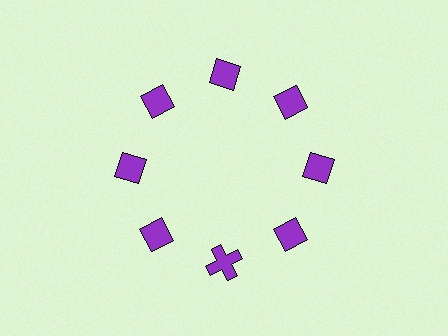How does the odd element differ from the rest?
It has a different shape: cross instead of diamond.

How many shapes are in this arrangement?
There are 8 shapes arranged in a ring pattern.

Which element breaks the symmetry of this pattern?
The purple cross at roughly the 6 o'clock position breaks the symmetry. All other shapes are purple diamonds.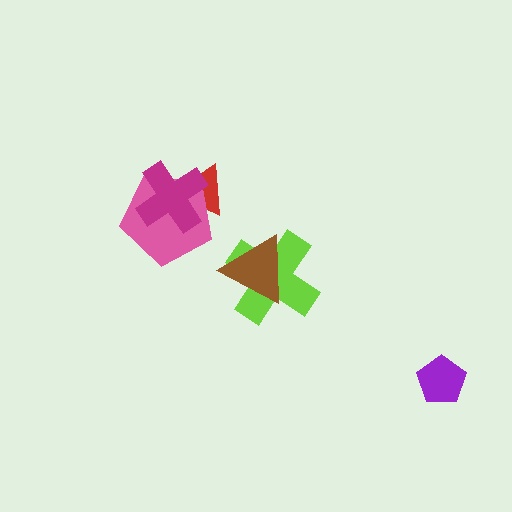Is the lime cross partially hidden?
Yes, it is partially covered by another shape.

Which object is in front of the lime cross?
The brown triangle is in front of the lime cross.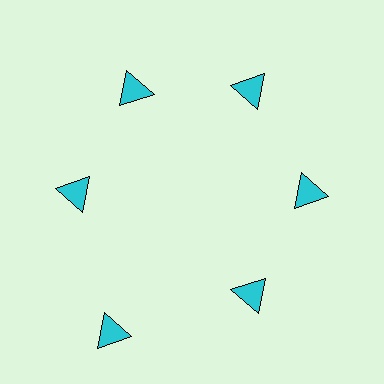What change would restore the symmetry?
The symmetry would be restored by moving it inward, back onto the ring so that all 6 triangles sit at equal angles and equal distance from the center.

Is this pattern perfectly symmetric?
No. The 6 cyan triangles are arranged in a ring, but one element near the 7 o'clock position is pushed outward from the center, breaking the 6-fold rotational symmetry.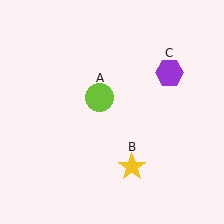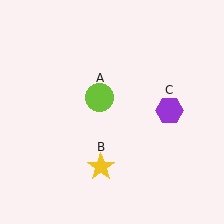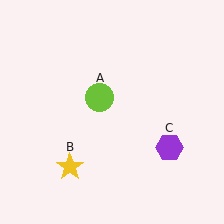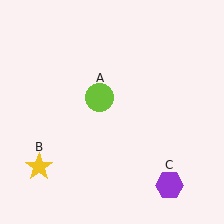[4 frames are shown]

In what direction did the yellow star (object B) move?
The yellow star (object B) moved left.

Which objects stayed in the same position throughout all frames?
Lime circle (object A) remained stationary.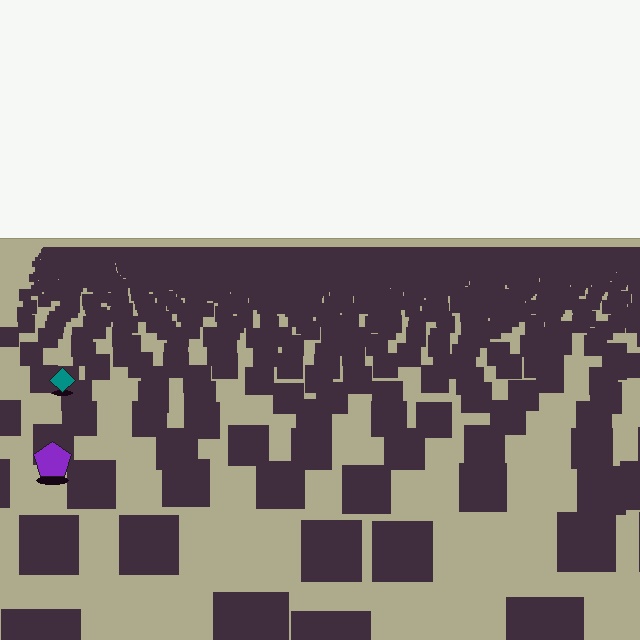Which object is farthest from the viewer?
The teal diamond is farthest from the viewer. It appears smaller and the ground texture around it is denser.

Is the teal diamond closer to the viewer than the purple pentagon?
No. The purple pentagon is closer — you can tell from the texture gradient: the ground texture is coarser near it.